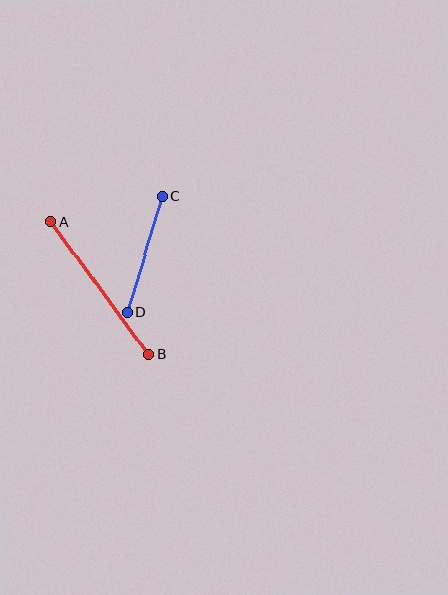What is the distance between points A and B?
The distance is approximately 164 pixels.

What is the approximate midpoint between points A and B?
The midpoint is at approximately (100, 288) pixels.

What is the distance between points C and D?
The distance is approximately 121 pixels.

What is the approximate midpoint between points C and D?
The midpoint is at approximately (145, 254) pixels.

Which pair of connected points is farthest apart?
Points A and B are farthest apart.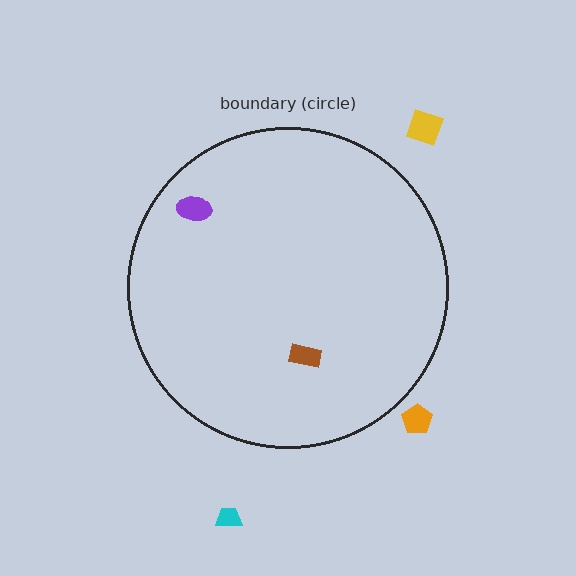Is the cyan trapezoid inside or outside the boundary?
Outside.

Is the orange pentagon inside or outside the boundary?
Outside.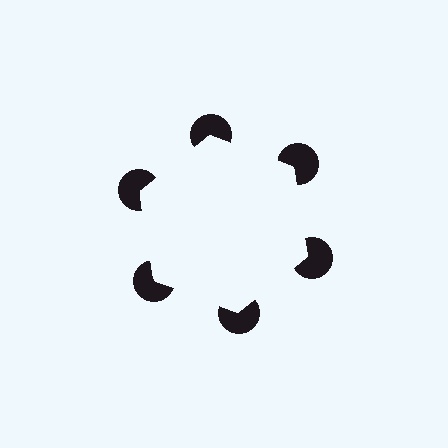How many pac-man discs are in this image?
There are 6 — one at each vertex of the illusory hexagon.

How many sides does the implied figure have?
6 sides.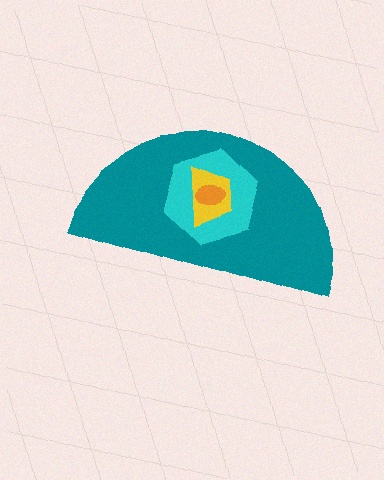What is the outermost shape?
The teal semicircle.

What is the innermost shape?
The orange ellipse.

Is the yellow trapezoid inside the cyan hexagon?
Yes.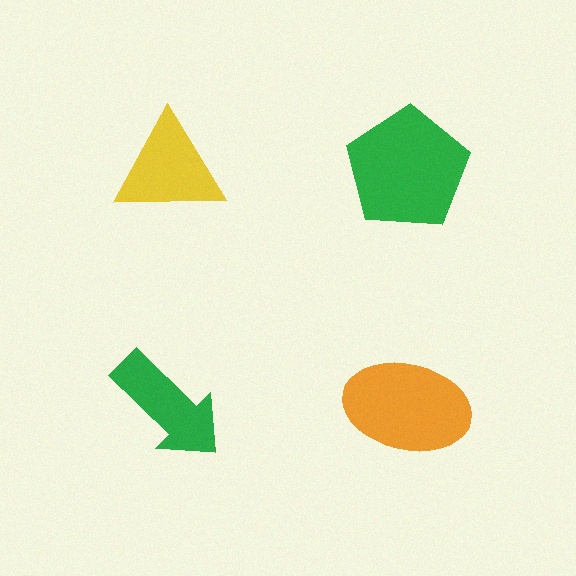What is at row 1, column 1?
A yellow triangle.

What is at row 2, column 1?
A green arrow.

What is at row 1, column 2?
A green pentagon.